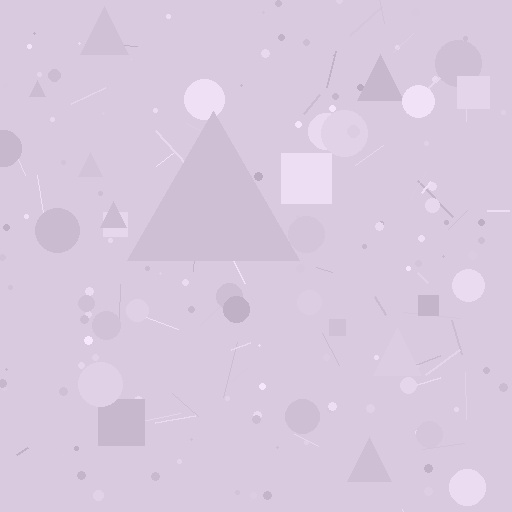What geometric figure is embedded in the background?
A triangle is embedded in the background.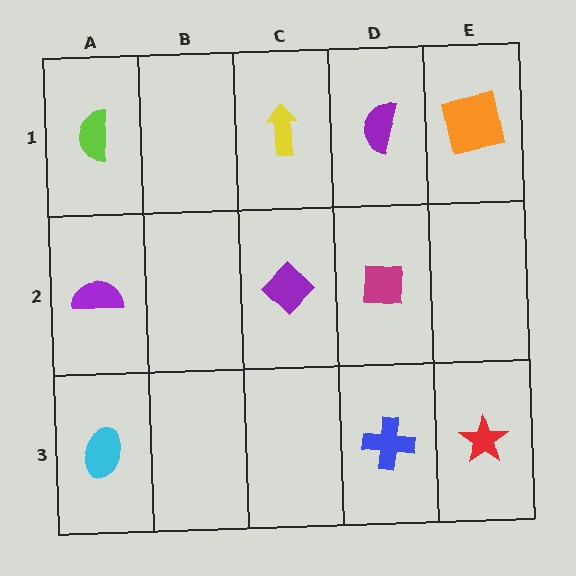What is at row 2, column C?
A purple diamond.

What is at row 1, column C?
A yellow arrow.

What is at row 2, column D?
A magenta square.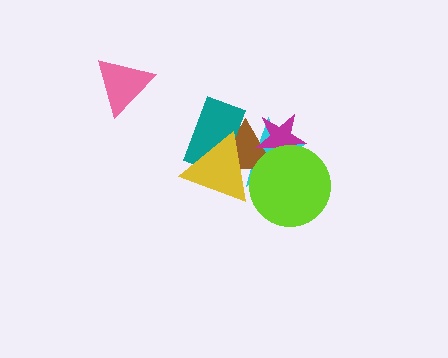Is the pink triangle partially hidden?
No, no other shape covers it.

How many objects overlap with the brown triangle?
5 objects overlap with the brown triangle.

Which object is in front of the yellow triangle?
The lime circle is in front of the yellow triangle.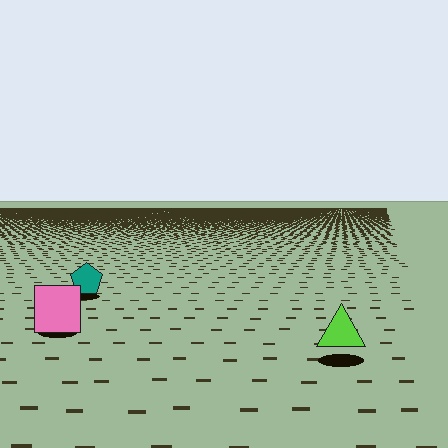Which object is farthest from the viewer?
The teal pentagon is farthest from the viewer. It appears smaller and the ground texture around it is denser.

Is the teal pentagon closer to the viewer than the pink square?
No. The pink square is closer — you can tell from the texture gradient: the ground texture is coarser near it.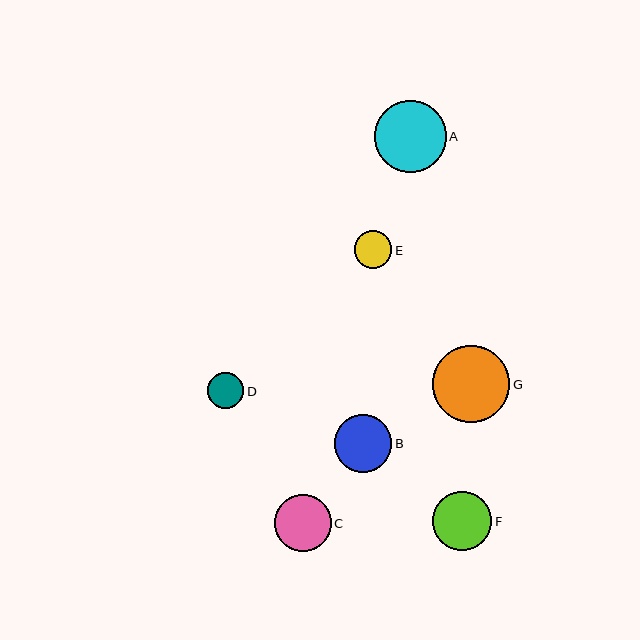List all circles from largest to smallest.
From largest to smallest: G, A, F, B, C, E, D.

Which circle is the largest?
Circle G is the largest with a size of approximately 77 pixels.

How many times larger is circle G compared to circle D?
Circle G is approximately 2.1 times the size of circle D.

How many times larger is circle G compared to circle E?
Circle G is approximately 2.0 times the size of circle E.